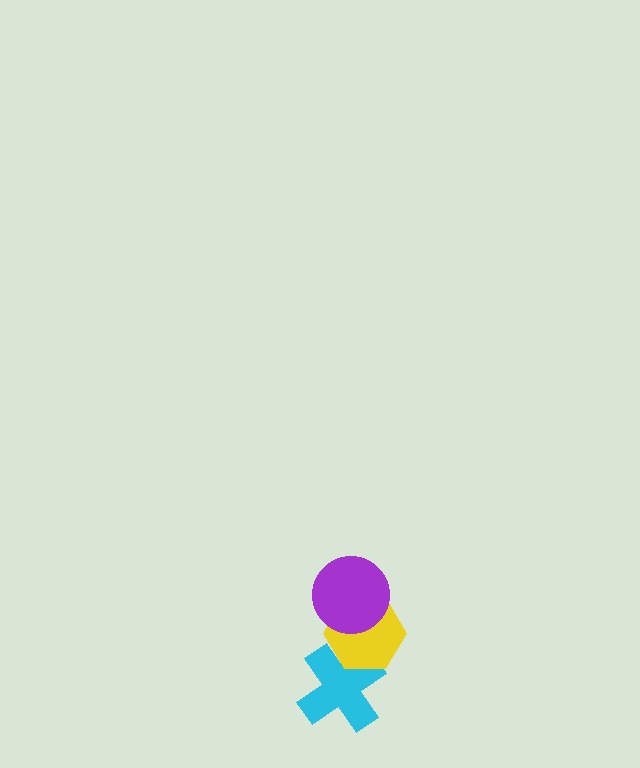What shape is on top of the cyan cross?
The yellow hexagon is on top of the cyan cross.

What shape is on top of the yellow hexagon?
The purple circle is on top of the yellow hexagon.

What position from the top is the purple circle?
The purple circle is 1st from the top.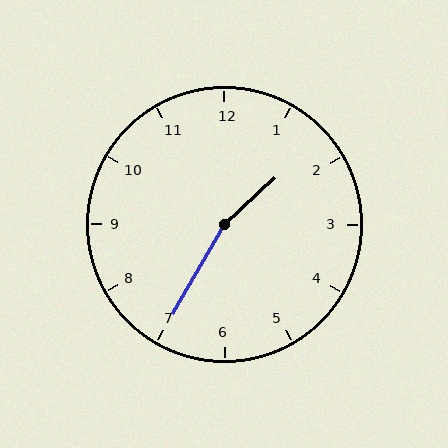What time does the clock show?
1:35.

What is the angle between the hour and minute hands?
Approximately 162 degrees.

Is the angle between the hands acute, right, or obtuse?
It is obtuse.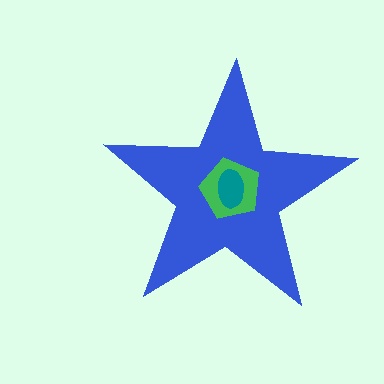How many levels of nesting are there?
3.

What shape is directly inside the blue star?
The green pentagon.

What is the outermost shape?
The blue star.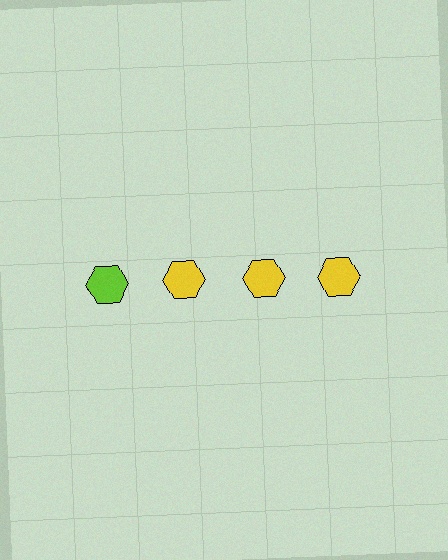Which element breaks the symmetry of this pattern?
The lime hexagon in the top row, leftmost column breaks the symmetry. All other shapes are yellow hexagons.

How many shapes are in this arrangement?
There are 4 shapes arranged in a grid pattern.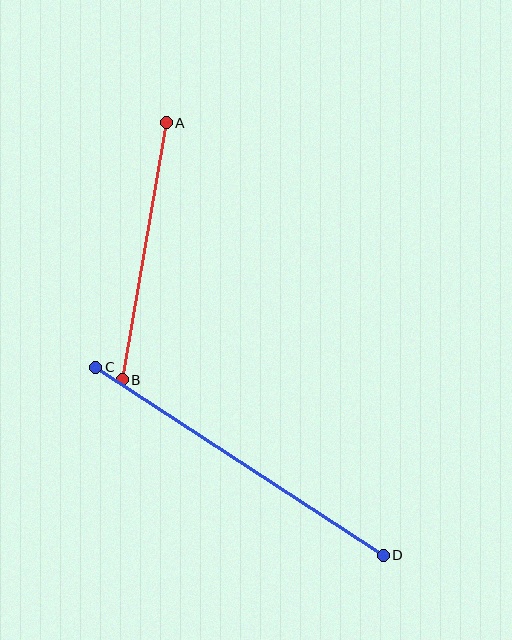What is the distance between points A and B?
The distance is approximately 261 pixels.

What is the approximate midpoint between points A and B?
The midpoint is at approximately (144, 251) pixels.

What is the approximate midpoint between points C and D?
The midpoint is at approximately (240, 461) pixels.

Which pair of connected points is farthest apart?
Points C and D are farthest apart.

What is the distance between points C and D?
The distance is approximately 344 pixels.